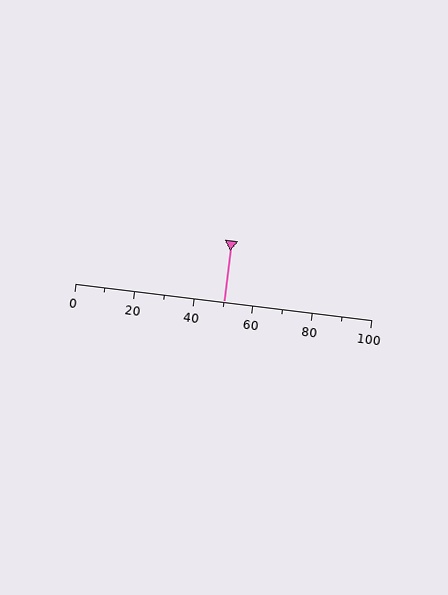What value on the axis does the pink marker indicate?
The marker indicates approximately 50.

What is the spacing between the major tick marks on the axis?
The major ticks are spaced 20 apart.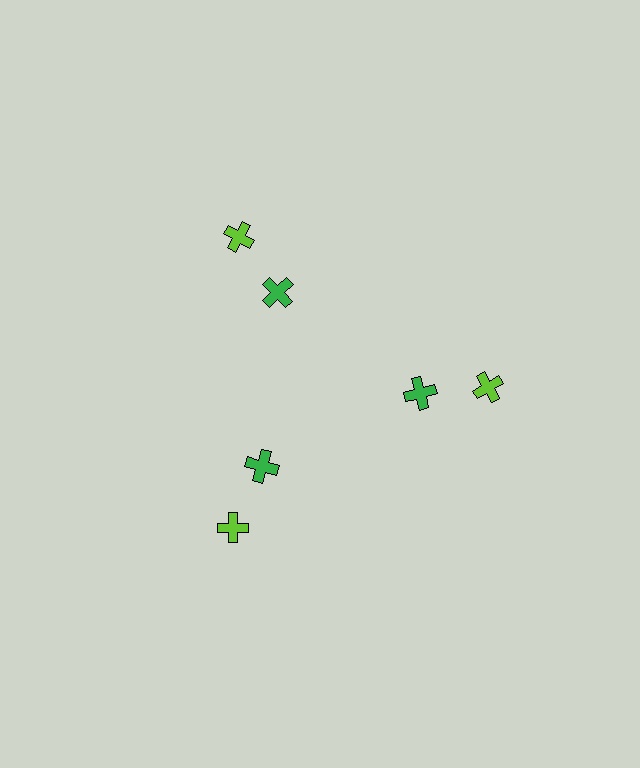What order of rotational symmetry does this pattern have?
This pattern has 3-fold rotational symmetry.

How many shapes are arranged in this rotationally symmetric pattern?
There are 6 shapes, arranged in 3 groups of 2.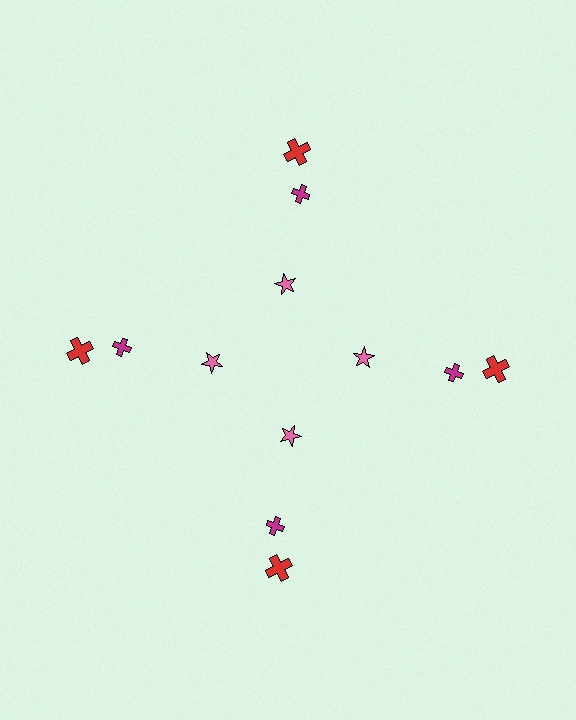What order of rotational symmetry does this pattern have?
This pattern has 4-fold rotational symmetry.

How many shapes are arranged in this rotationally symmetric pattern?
There are 12 shapes, arranged in 4 groups of 3.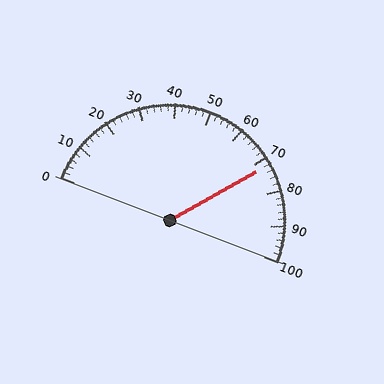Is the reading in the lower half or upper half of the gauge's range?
The reading is in the upper half of the range (0 to 100).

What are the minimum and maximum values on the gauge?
The gauge ranges from 0 to 100.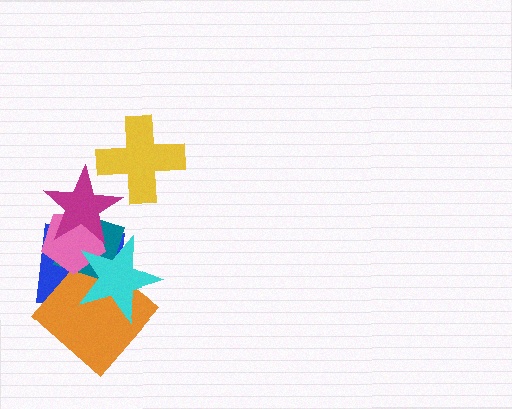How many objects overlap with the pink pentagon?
4 objects overlap with the pink pentagon.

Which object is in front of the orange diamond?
The cyan star is in front of the orange diamond.